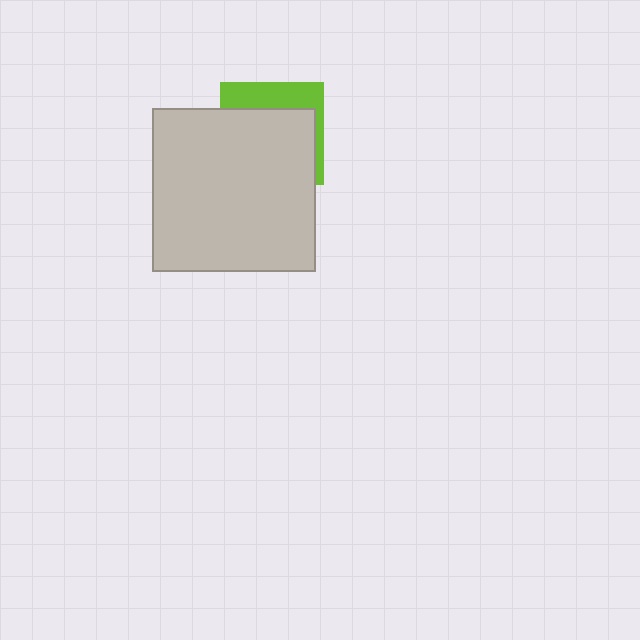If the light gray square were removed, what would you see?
You would see the complete lime square.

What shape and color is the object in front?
The object in front is a light gray square.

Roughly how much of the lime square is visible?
A small part of it is visible (roughly 31%).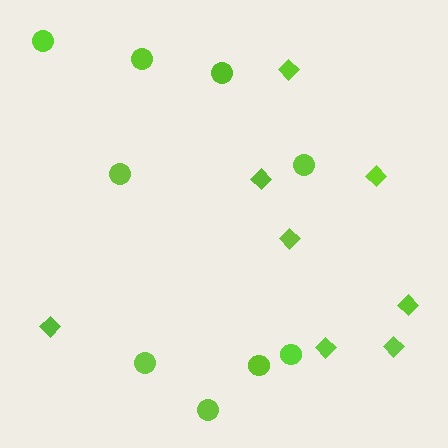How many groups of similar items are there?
There are 2 groups: one group of diamonds (8) and one group of circles (9).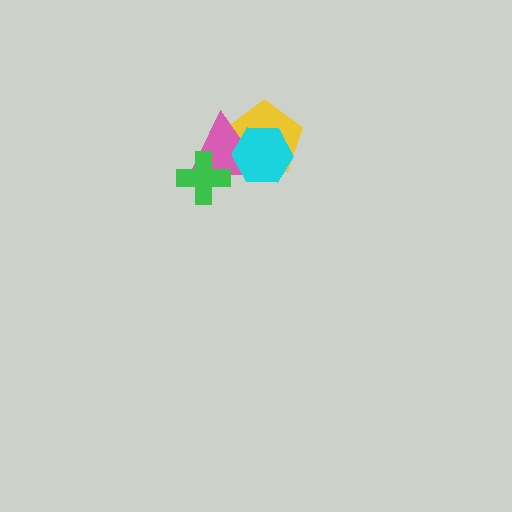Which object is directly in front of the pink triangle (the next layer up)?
The cyan hexagon is directly in front of the pink triangle.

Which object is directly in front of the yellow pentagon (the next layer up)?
The pink triangle is directly in front of the yellow pentagon.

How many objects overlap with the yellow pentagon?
2 objects overlap with the yellow pentagon.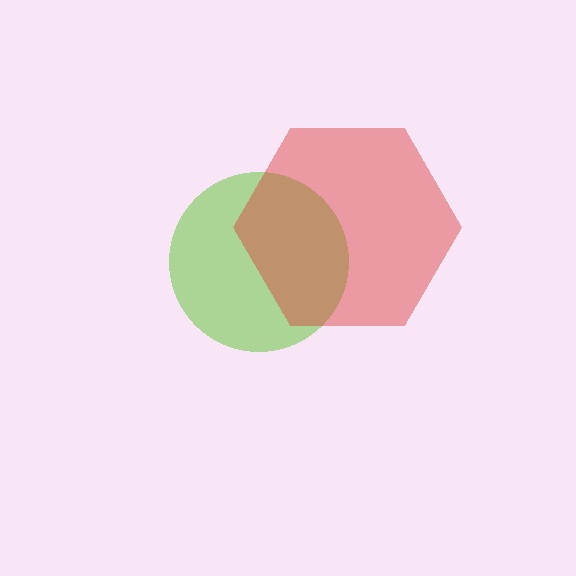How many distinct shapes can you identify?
There are 2 distinct shapes: a lime circle, a red hexagon.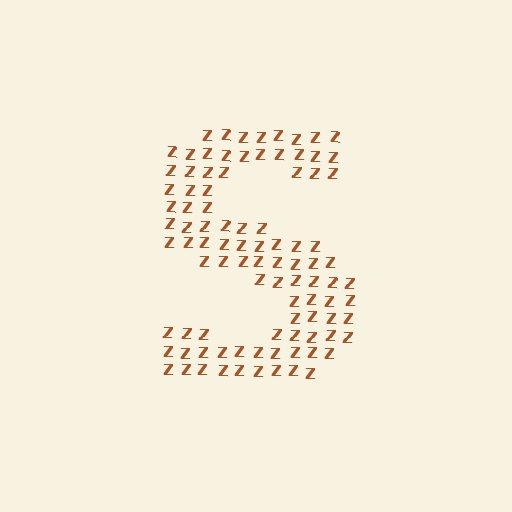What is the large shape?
The large shape is the letter S.